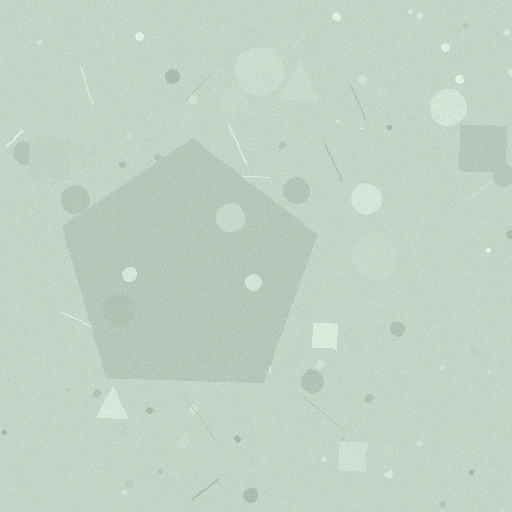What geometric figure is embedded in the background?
A pentagon is embedded in the background.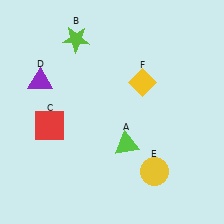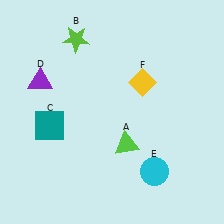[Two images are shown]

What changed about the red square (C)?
In Image 1, C is red. In Image 2, it changed to teal.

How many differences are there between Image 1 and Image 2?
There are 2 differences between the two images.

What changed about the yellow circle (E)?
In Image 1, E is yellow. In Image 2, it changed to cyan.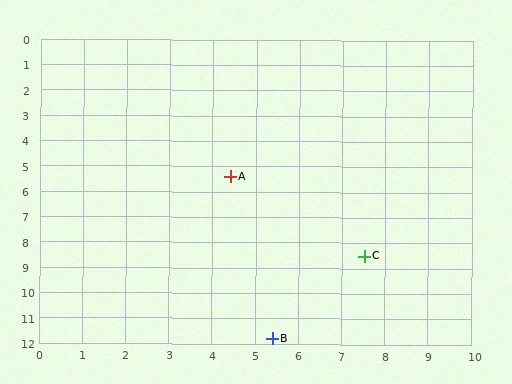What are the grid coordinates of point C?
Point C is at approximately (7.5, 8.5).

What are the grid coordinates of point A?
Point A is at approximately (4.4, 5.4).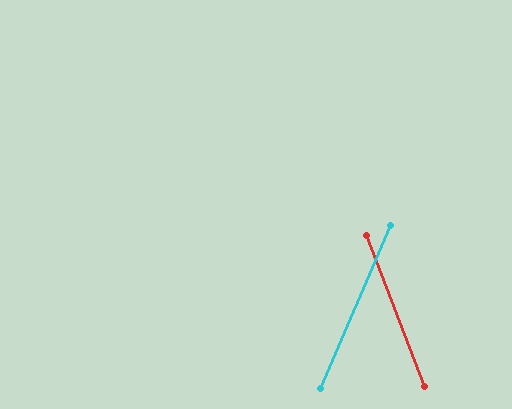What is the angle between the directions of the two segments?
Approximately 44 degrees.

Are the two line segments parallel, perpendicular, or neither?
Neither parallel nor perpendicular — they differ by about 44°.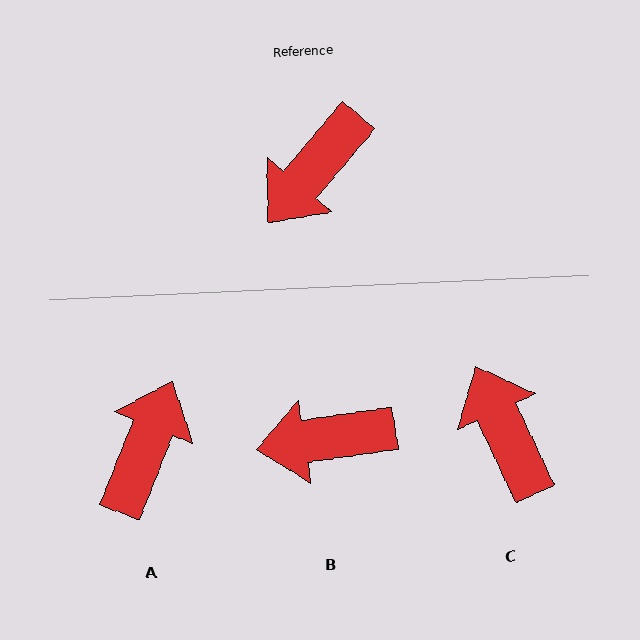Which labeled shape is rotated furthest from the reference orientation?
A, about 162 degrees away.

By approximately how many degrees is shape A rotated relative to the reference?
Approximately 162 degrees clockwise.